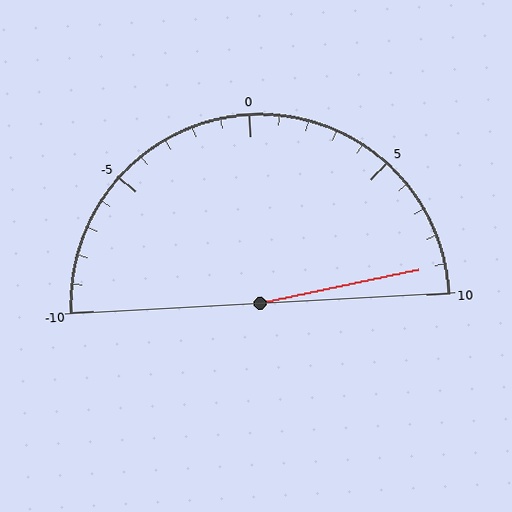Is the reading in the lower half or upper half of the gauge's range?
The reading is in the upper half of the range (-10 to 10).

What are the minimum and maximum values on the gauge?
The gauge ranges from -10 to 10.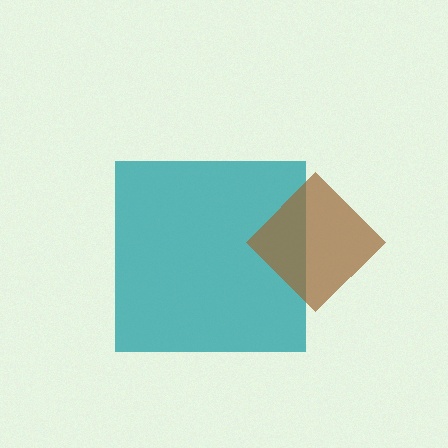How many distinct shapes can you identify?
There are 2 distinct shapes: a teal square, a brown diamond.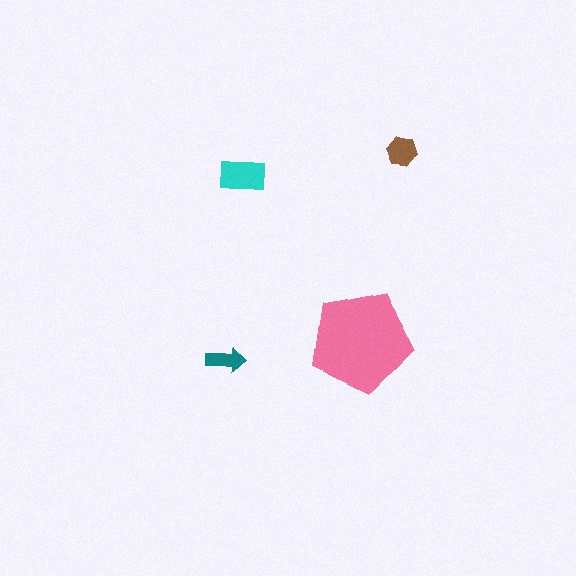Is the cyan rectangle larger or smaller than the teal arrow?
Larger.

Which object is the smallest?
The teal arrow.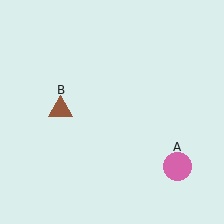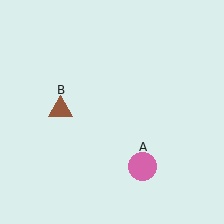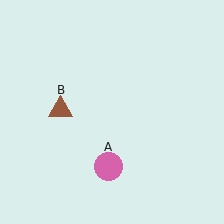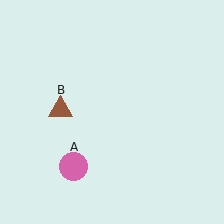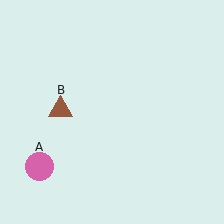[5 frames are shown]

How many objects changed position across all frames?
1 object changed position: pink circle (object A).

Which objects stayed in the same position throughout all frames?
Brown triangle (object B) remained stationary.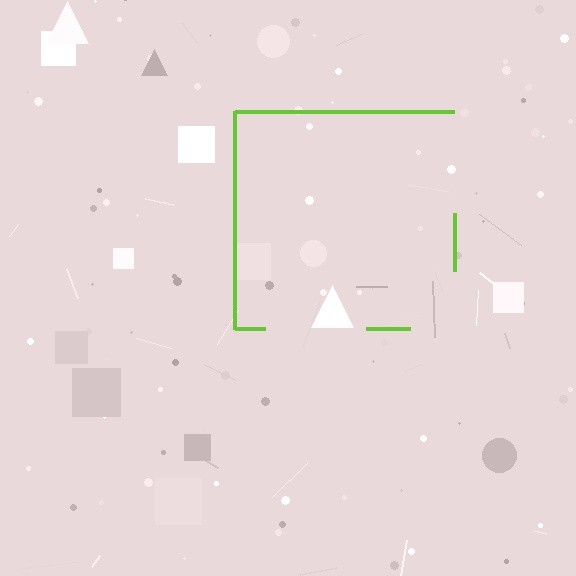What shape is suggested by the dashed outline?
The dashed outline suggests a square.